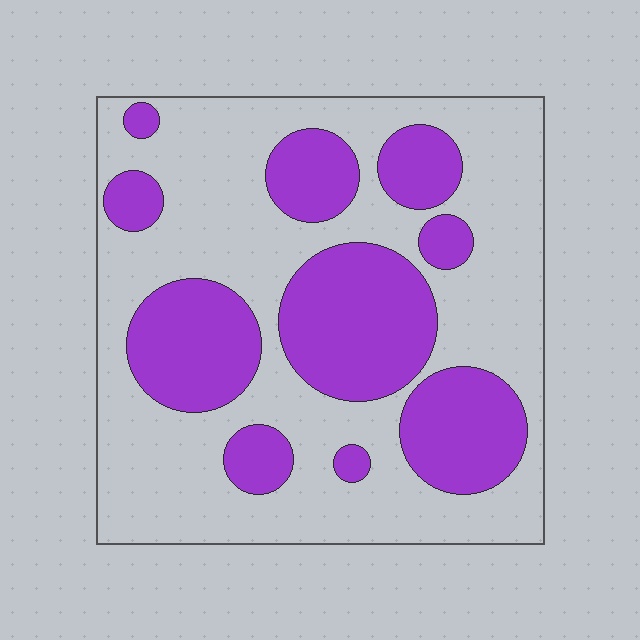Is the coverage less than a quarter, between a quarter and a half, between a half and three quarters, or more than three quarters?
Between a quarter and a half.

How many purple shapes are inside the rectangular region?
10.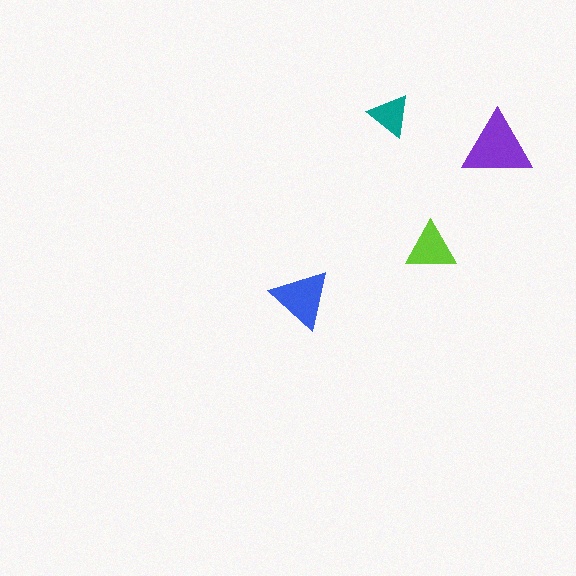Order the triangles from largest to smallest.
the purple one, the blue one, the lime one, the teal one.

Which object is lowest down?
The blue triangle is bottommost.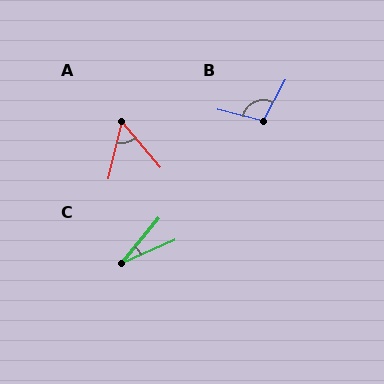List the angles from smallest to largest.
C (28°), A (54°), B (104°).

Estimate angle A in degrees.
Approximately 54 degrees.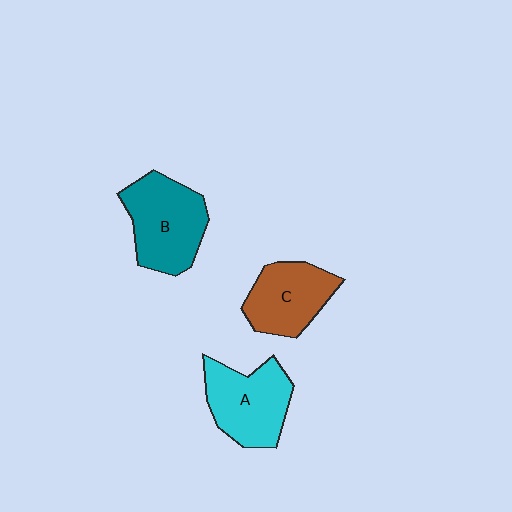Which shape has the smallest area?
Shape C (brown).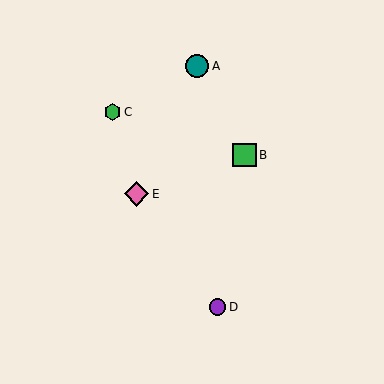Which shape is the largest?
The pink diamond (labeled E) is the largest.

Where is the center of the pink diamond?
The center of the pink diamond is at (136, 194).